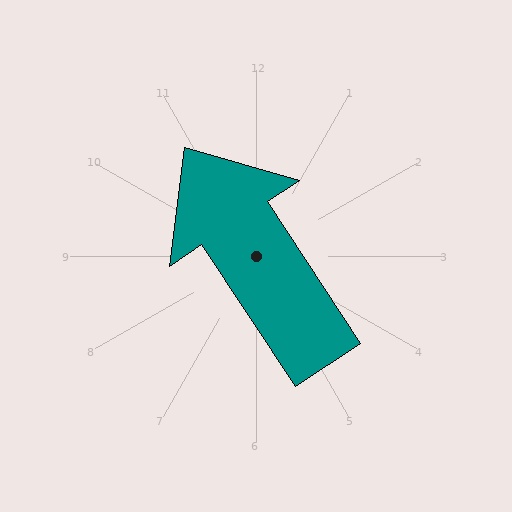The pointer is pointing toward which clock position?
Roughly 11 o'clock.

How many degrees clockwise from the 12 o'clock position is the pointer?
Approximately 327 degrees.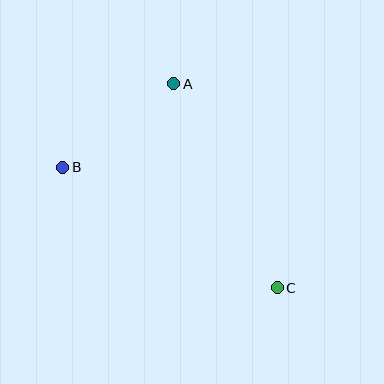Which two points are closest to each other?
Points A and B are closest to each other.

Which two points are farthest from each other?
Points B and C are farthest from each other.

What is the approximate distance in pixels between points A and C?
The distance between A and C is approximately 229 pixels.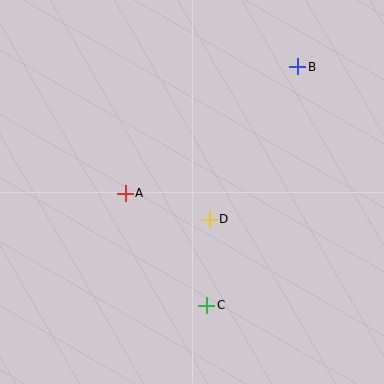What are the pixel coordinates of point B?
Point B is at (298, 67).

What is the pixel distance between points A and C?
The distance between A and C is 138 pixels.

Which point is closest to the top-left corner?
Point A is closest to the top-left corner.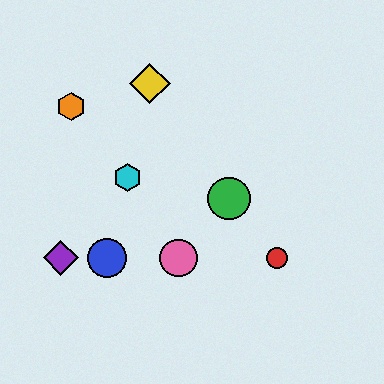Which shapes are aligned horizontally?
The red circle, the blue circle, the purple diamond, the pink circle are aligned horizontally.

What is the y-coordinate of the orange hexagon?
The orange hexagon is at y≈107.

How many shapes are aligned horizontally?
4 shapes (the red circle, the blue circle, the purple diamond, the pink circle) are aligned horizontally.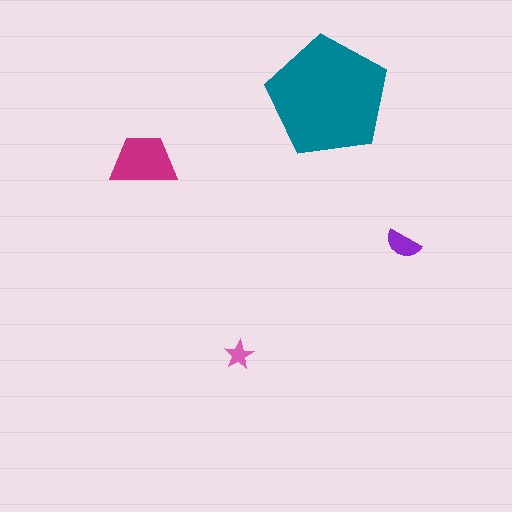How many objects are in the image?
There are 4 objects in the image.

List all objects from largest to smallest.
The teal pentagon, the magenta trapezoid, the purple semicircle, the pink star.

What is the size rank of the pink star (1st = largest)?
4th.